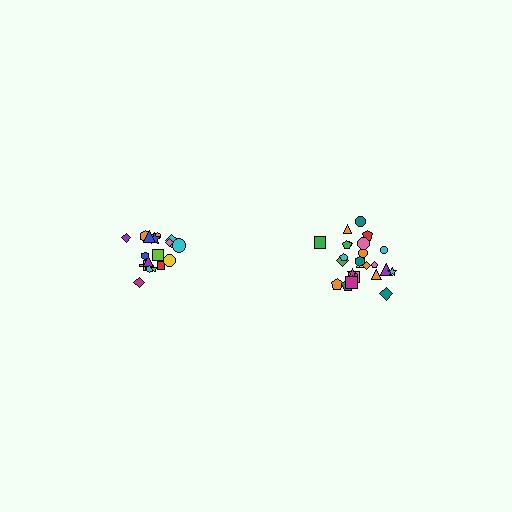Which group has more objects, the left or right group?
The right group.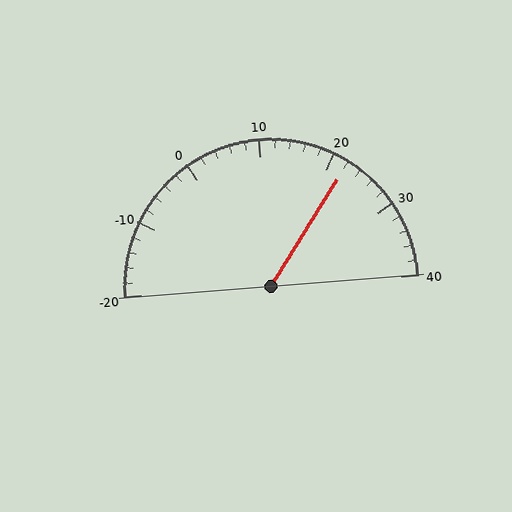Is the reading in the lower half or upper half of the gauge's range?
The reading is in the upper half of the range (-20 to 40).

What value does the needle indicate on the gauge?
The needle indicates approximately 22.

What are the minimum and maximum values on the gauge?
The gauge ranges from -20 to 40.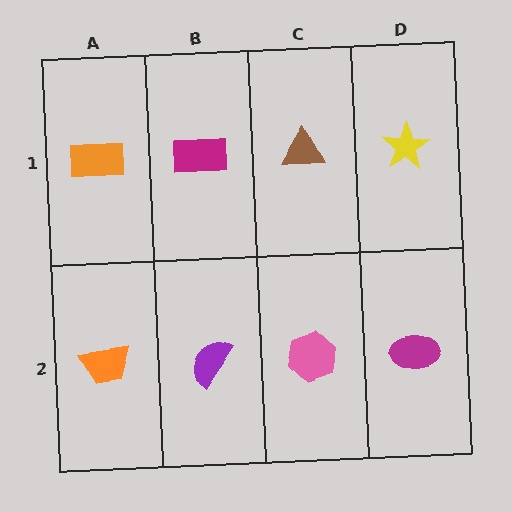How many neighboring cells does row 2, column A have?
2.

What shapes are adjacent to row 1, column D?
A magenta ellipse (row 2, column D), a brown triangle (row 1, column C).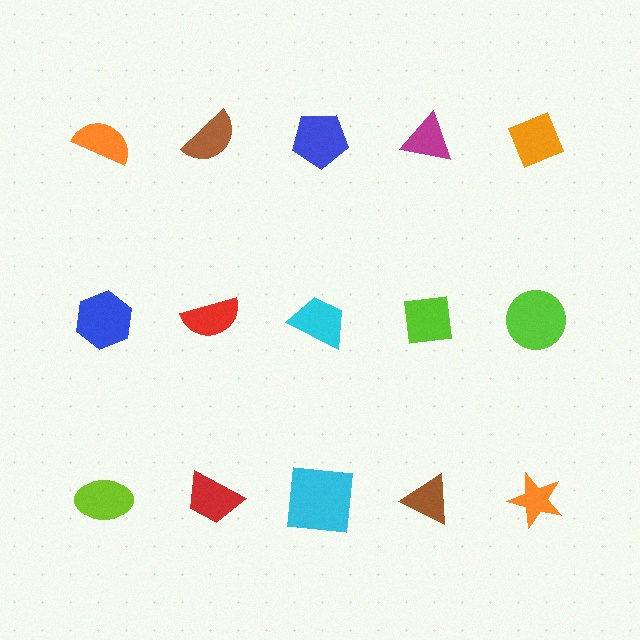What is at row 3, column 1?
A lime ellipse.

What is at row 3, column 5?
An orange star.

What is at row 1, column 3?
A blue pentagon.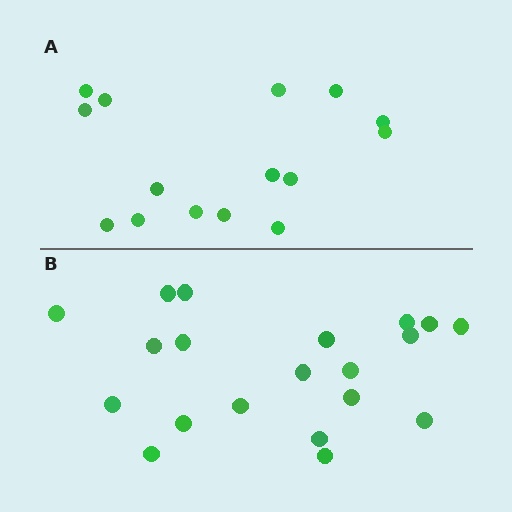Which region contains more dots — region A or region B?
Region B (the bottom region) has more dots.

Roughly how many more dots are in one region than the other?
Region B has about 5 more dots than region A.